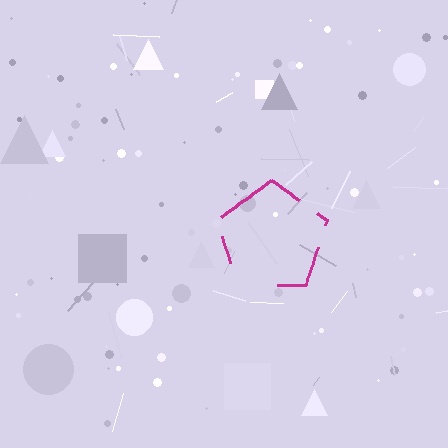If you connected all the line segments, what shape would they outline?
They would outline a pentagon.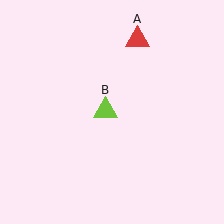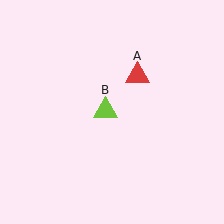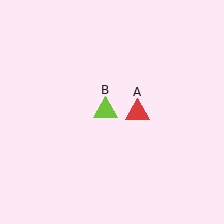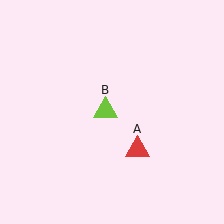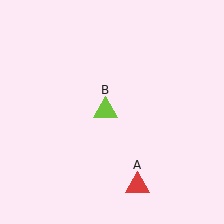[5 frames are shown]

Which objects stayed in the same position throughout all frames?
Lime triangle (object B) remained stationary.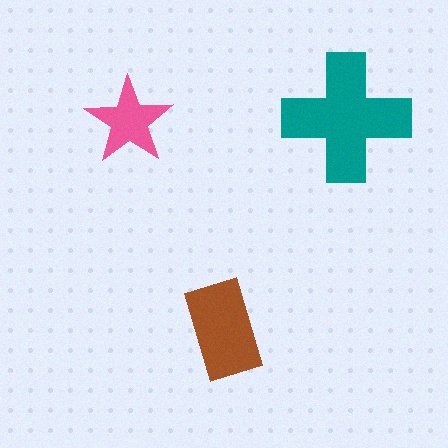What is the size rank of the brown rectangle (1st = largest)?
2nd.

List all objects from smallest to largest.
The pink star, the brown rectangle, the teal cross.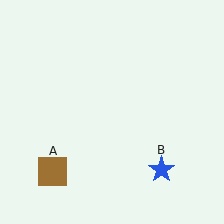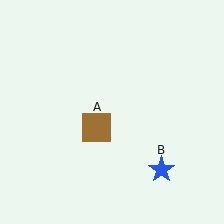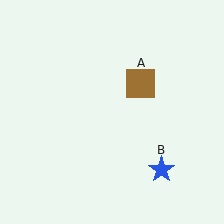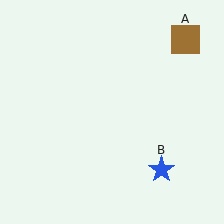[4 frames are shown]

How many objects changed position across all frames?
1 object changed position: brown square (object A).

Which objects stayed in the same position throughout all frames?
Blue star (object B) remained stationary.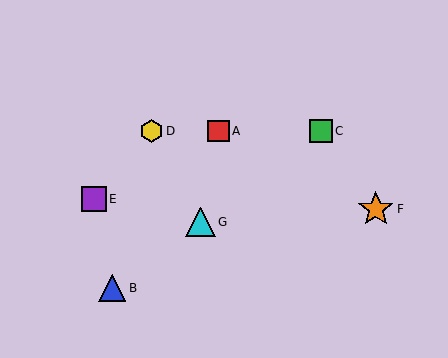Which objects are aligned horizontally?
Objects A, C, D are aligned horizontally.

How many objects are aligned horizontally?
3 objects (A, C, D) are aligned horizontally.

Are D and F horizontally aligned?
No, D is at y≈131 and F is at y≈209.